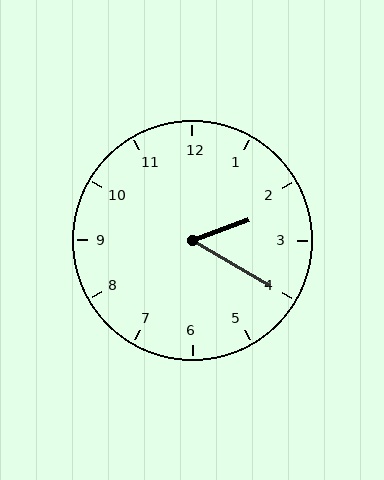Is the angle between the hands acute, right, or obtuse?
It is acute.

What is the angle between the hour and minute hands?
Approximately 50 degrees.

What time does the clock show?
2:20.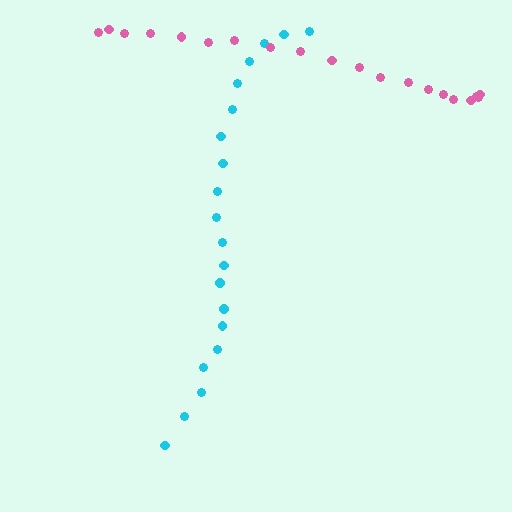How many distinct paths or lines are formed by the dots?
There are 2 distinct paths.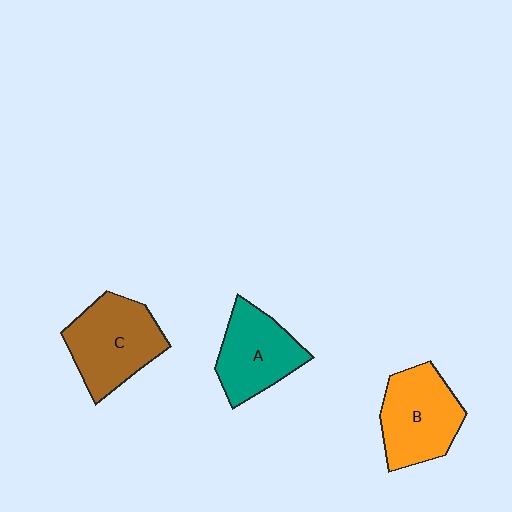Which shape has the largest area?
Shape C (brown).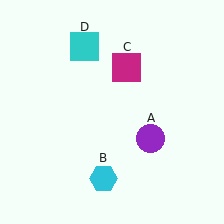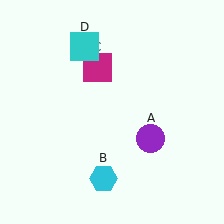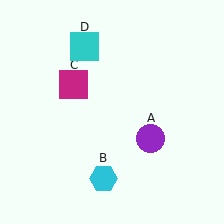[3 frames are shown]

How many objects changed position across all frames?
1 object changed position: magenta square (object C).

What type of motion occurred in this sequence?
The magenta square (object C) rotated counterclockwise around the center of the scene.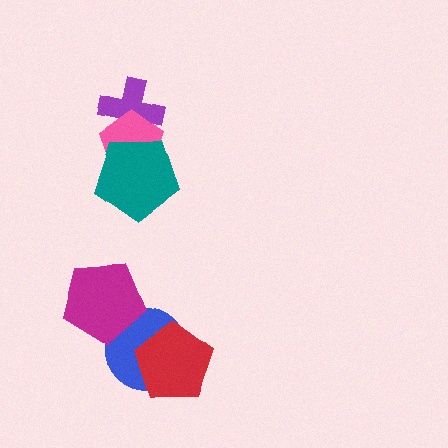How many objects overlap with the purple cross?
2 objects overlap with the purple cross.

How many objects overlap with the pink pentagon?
2 objects overlap with the pink pentagon.